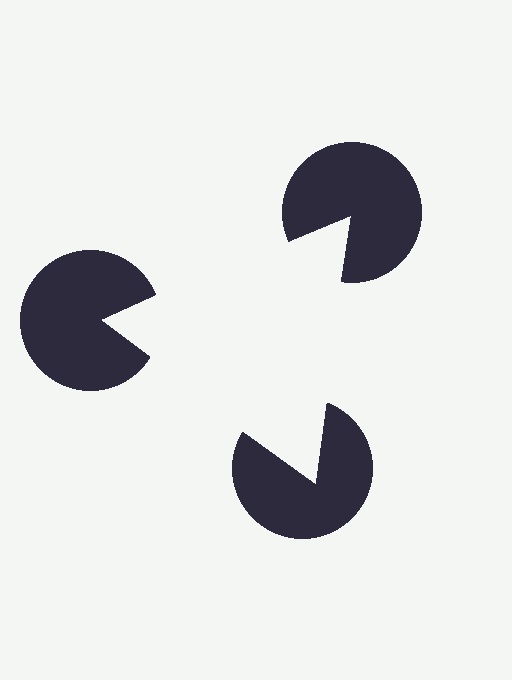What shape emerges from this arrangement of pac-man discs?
An illusory triangle — its edges are inferred from the aligned wedge cuts in the pac-man discs, not physically drawn.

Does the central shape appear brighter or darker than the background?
It typically appears slightly brighter than the background, even though no actual brightness change is drawn.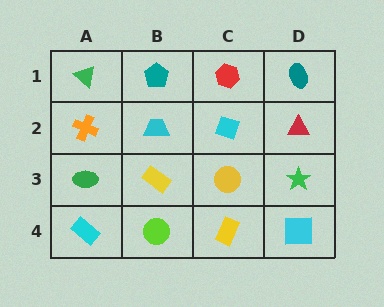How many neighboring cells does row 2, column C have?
4.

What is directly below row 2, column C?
A yellow circle.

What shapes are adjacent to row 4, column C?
A yellow circle (row 3, column C), a lime circle (row 4, column B), a cyan square (row 4, column D).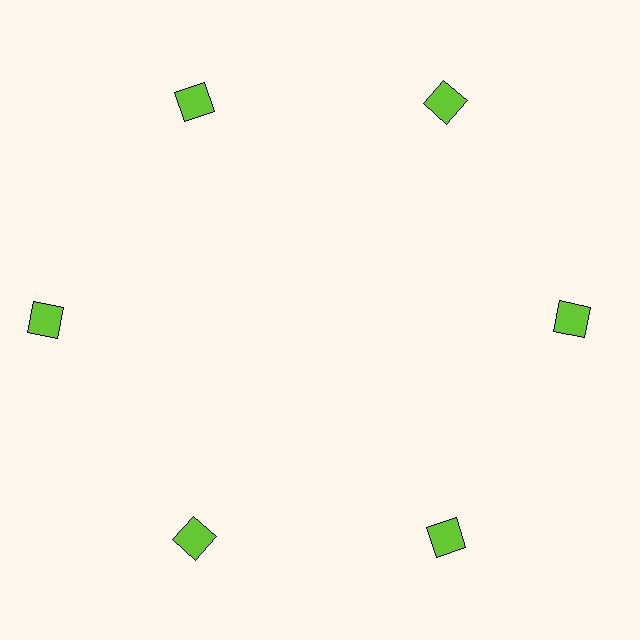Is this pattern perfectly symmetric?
No. The 6 lime squares are arranged in a ring, but one element near the 9 o'clock position is pushed outward from the center, breaking the 6-fold rotational symmetry.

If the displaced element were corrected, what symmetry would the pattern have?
It would have 6-fold rotational symmetry — the pattern would map onto itself every 60 degrees.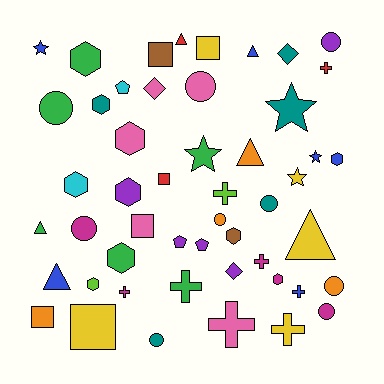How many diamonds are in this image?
There are 3 diamonds.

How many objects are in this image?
There are 50 objects.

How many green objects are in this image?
There are 6 green objects.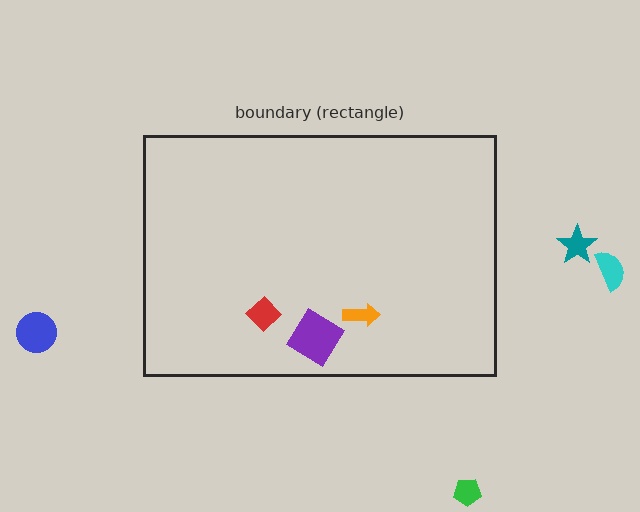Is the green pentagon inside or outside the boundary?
Outside.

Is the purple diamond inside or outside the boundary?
Inside.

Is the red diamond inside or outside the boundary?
Inside.